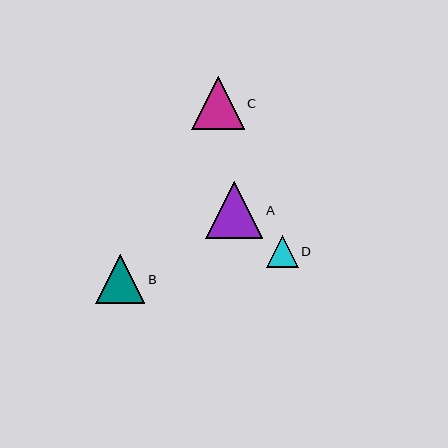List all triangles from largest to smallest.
From largest to smallest: A, C, B, D.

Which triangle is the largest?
Triangle A is the largest with a size of approximately 57 pixels.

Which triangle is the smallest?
Triangle D is the smallest with a size of approximately 32 pixels.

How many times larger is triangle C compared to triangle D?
Triangle C is approximately 1.6 times the size of triangle D.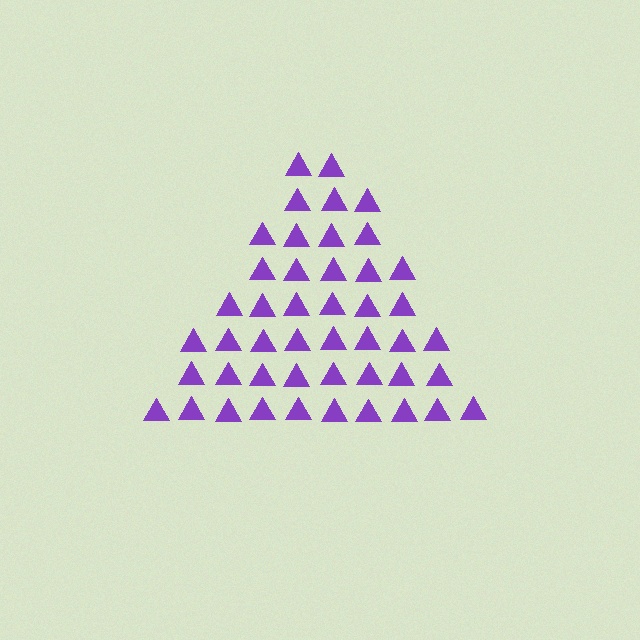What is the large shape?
The large shape is a triangle.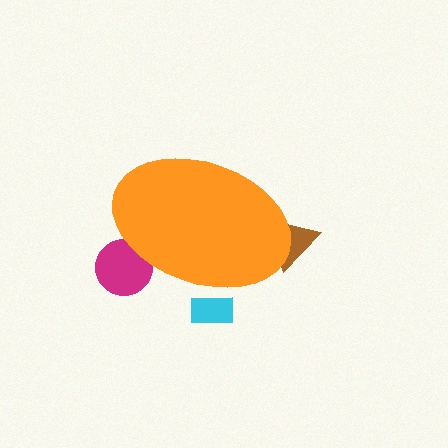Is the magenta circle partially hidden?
Yes, the magenta circle is partially hidden behind the orange ellipse.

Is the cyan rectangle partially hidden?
Yes, the cyan rectangle is partially hidden behind the orange ellipse.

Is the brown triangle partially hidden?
Yes, the brown triangle is partially hidden behind the orange ellipse.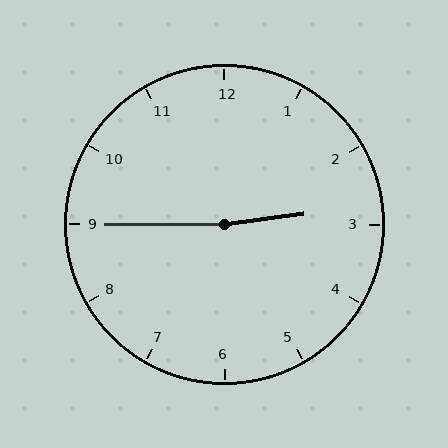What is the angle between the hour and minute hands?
Approximately 172 degrees.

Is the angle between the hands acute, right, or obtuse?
It is obtuse.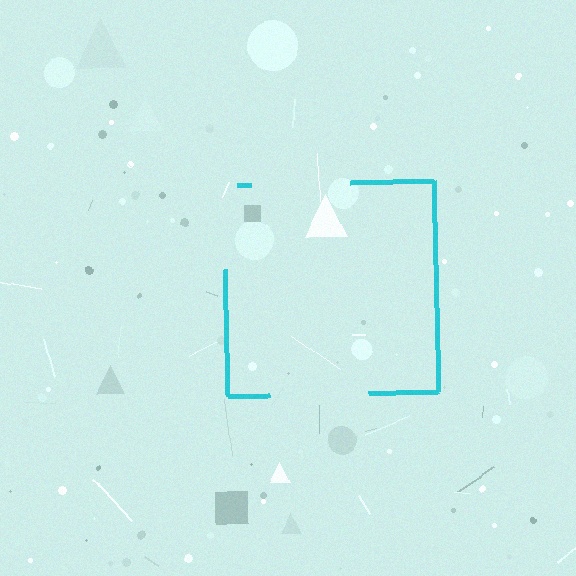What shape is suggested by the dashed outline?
The dashed outline suggests a square.